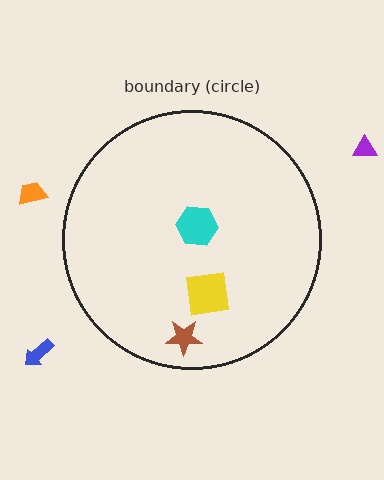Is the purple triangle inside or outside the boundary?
Outside.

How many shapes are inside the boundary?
3 inside, 3 outside.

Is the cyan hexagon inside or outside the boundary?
Inside.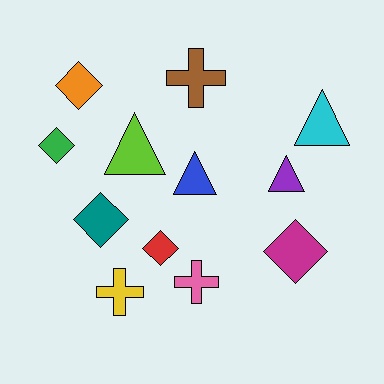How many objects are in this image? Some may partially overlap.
There are 12 objects.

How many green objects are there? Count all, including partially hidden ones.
There is 1 green object.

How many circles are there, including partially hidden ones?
There are no circles.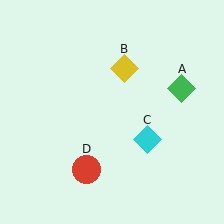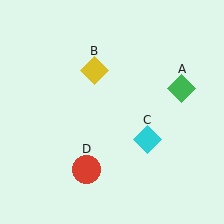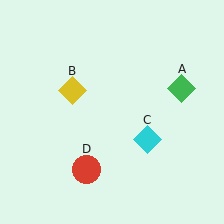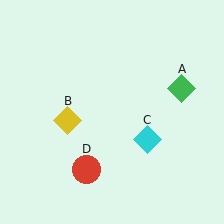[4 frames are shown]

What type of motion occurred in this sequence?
The yellow diamond (object B) rotated counterclockwise around the center of the scene.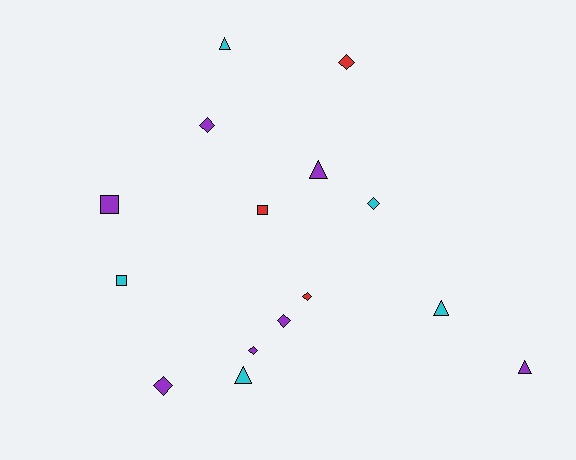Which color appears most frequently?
Purple, with 7 objects.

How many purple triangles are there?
There are 2 purple triangles.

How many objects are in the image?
There are 15 objects.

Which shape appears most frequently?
Diamond, with 7 objects.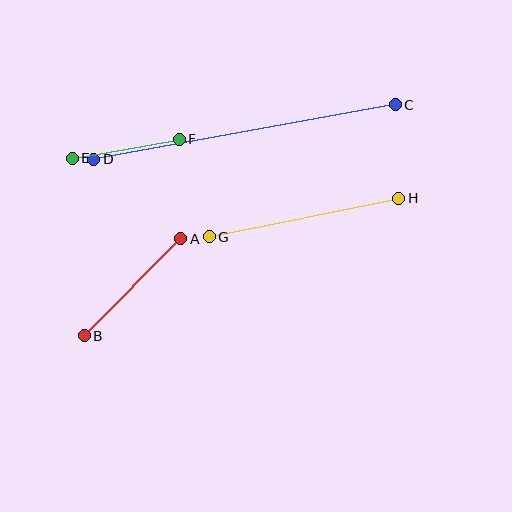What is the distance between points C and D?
The distance is approximately 307 pixels.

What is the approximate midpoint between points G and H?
The midpoint is at approximately (304, 218) pixels.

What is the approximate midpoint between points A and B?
The midpoint is at approximately (133, 287) pixels.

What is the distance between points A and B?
The distance is approximately 137 pixels.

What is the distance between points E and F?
The distance is approximately 109 pixels.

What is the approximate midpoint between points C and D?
The midpoint is at approximately (245, 132) pixels.